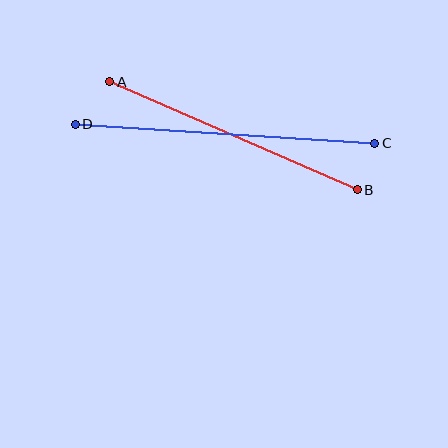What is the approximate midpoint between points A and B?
The midpoint is at approximately (233, 136) pixels.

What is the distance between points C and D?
The distance is approximately 300 pixels.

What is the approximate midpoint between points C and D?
The midpoint is at approximately (225, 134) pixels.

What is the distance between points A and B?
The distance is approximately 270 pixels.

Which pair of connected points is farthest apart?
Points C and D are farthest apart.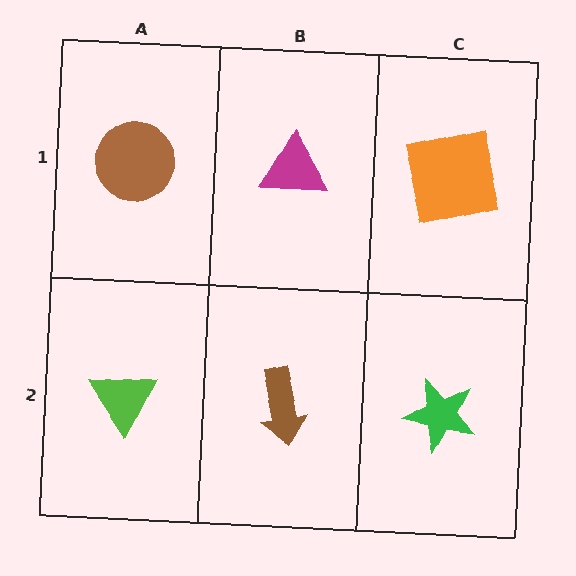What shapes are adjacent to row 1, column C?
A green star (row 2, column C), a magenta triangle (row 1, column B).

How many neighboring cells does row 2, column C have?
2.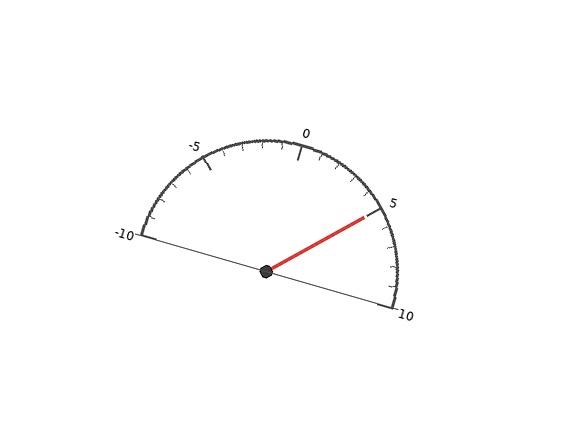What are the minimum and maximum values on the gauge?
The gauge ranges from -10 to 10.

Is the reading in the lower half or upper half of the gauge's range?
The reading is in the upper half of the range (-10 to 10).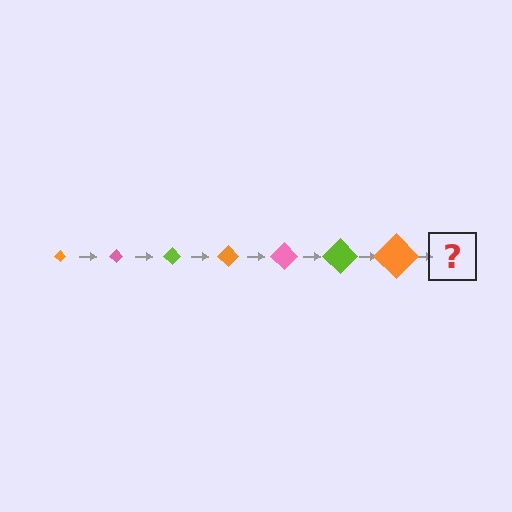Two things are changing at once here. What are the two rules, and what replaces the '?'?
The two rules are that the diamond grows larger each step and the color cycles through orange, pink, and lime. The '?' should be a pink diamond, larger than the previous one.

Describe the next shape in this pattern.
It should be a pink diamond, larger than the previous one.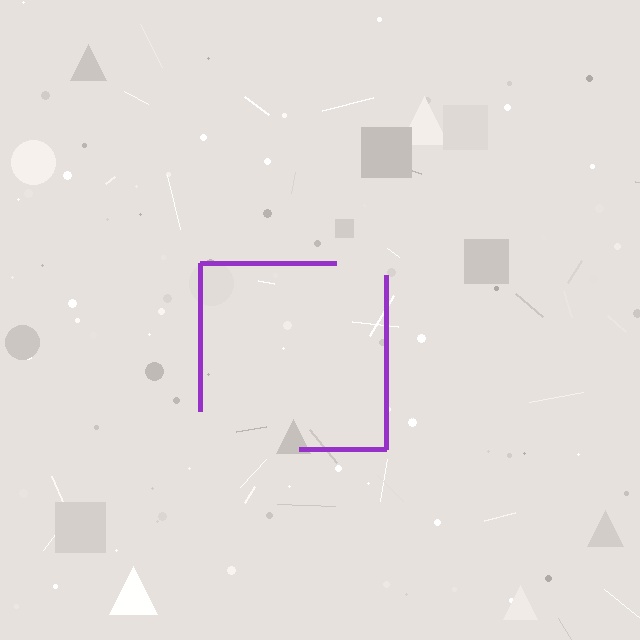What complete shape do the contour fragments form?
The contour fragments form a square.